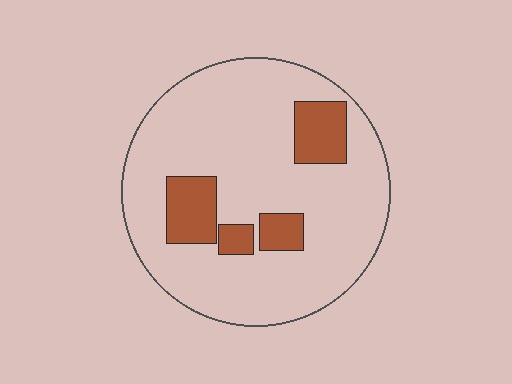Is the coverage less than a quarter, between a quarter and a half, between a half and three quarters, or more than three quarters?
Less than a quarter.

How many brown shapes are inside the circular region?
4.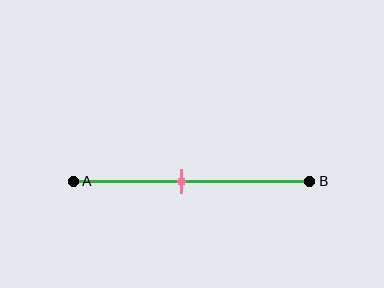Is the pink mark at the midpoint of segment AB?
No, the mark is at about 45% from A, not at the 50% midpoint.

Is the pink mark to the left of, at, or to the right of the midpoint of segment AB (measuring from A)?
The pink mark is to the left of the midpoint of segment AB.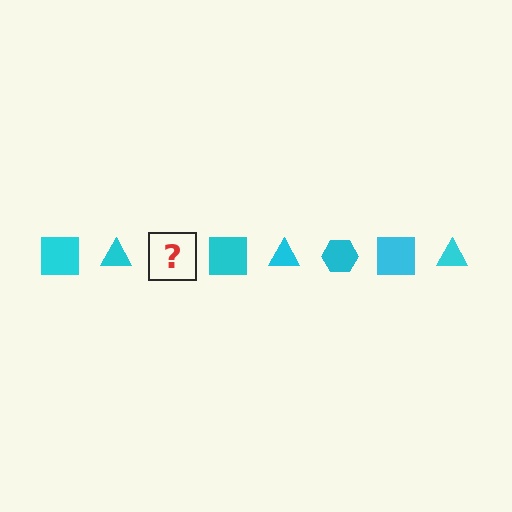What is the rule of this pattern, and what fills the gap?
The rule is that the pattern cycles through square, triangle, hexagon shapes in cyan. The gap should be filled with a cyan hexagon.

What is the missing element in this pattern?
The missing element is a cyan hexagon.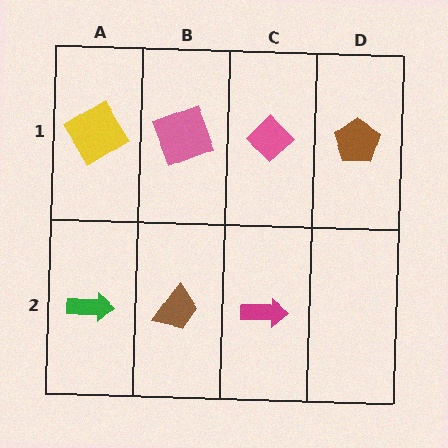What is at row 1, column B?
A pink square.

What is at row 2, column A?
A green arrow.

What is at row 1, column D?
A brown pentagon.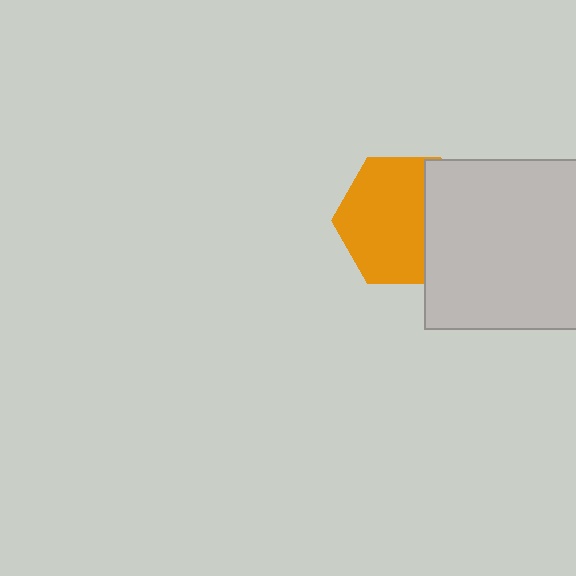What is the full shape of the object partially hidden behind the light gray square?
The partially hidden object is an orange hexagon.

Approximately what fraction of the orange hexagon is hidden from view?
Roughly 32% of the orange hexagon is hidden behind the light gray square.